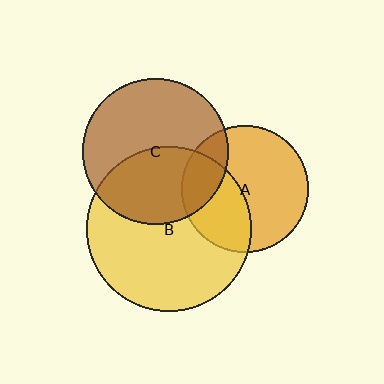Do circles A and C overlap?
Yes.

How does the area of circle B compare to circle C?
Approximately 1.3 times.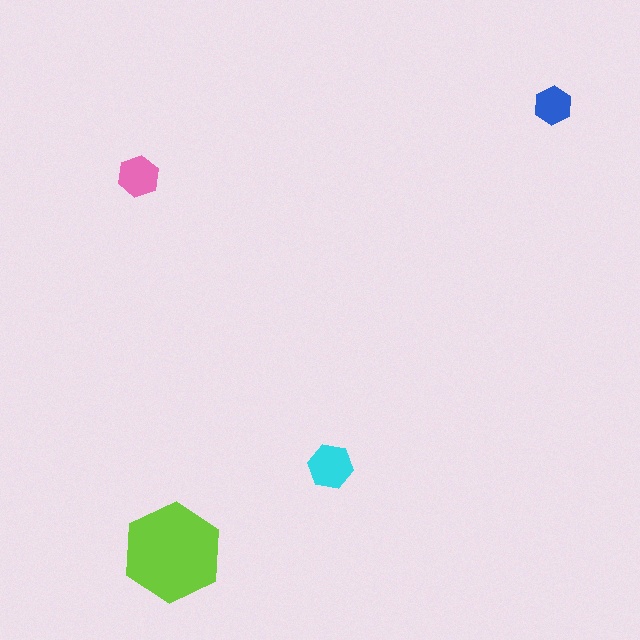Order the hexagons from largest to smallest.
the lime one, the cyan one, the pink one, the blue one.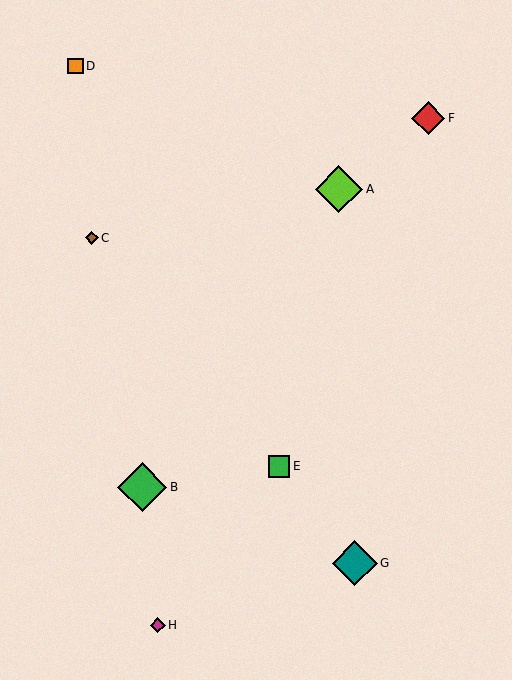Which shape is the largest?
The green diamond (labeled B) is the largest.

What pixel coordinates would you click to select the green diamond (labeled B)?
Click at (142, 487) to select the green diamond B.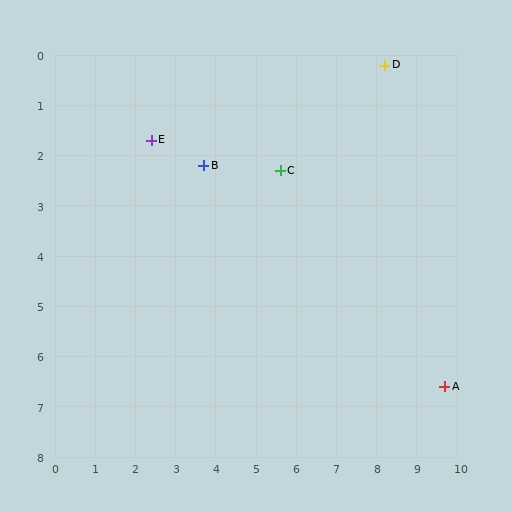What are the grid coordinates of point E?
Point E is at approximately (2.4, 1.7).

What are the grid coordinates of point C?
Point C is at approximately (5.6, 2.3).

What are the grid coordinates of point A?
Point A is at approximately (9.7, 6.6).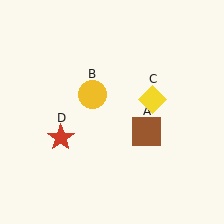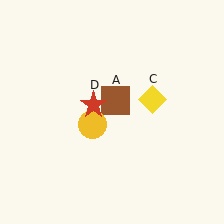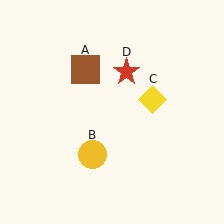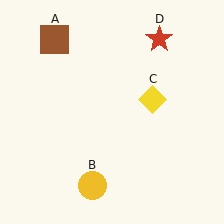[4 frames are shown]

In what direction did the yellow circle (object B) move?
The yellow circle (object B) moved down.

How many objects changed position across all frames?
3 objects changed position: brown square (object A), yellow circle (object B), red star (object D).